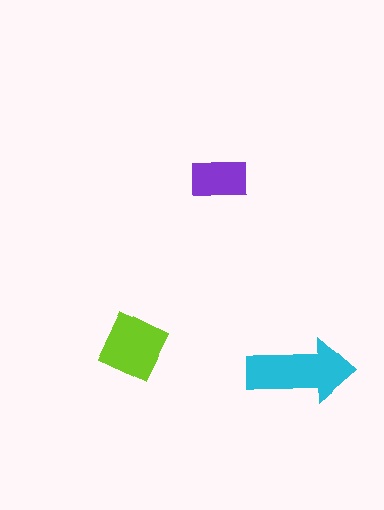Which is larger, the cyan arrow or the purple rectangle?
The cyan arrow.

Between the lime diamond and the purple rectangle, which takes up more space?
The lime diamond.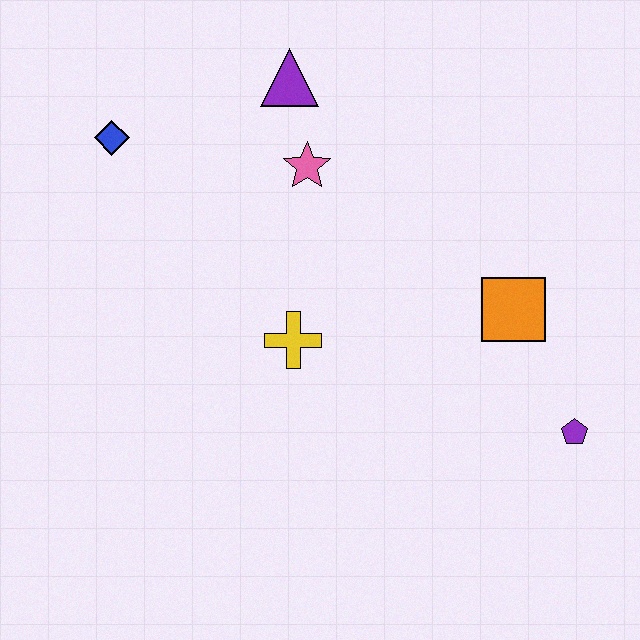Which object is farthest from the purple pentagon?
The blue diamond is farthest from the purple pentagon.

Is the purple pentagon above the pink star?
No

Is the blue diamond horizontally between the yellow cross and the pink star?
No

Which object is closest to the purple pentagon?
The orange square is closest to the purple pentagon.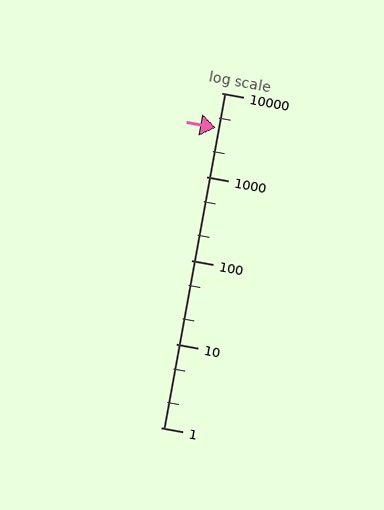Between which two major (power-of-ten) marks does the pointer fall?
The pointer is between 1000 and 10000.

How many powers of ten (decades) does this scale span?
The scale spans 4 decades, from 1 to 10000.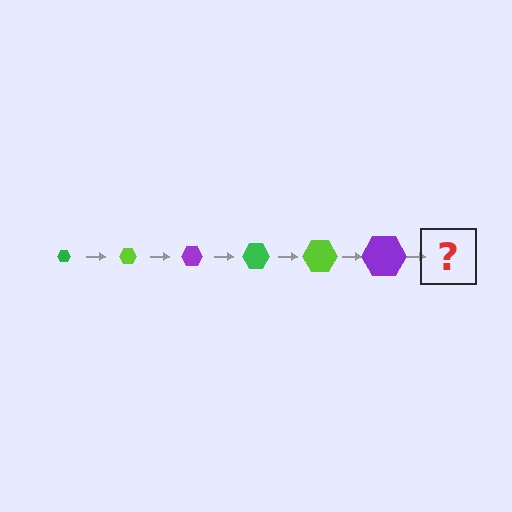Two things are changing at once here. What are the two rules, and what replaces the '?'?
The two rules are that the hexagon grows larger each step and the color cycles through green, lime, and purple. The '?' should be a green hexagon, larger than the previous one.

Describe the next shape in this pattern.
It should be a green hexagon, larger than the previous one.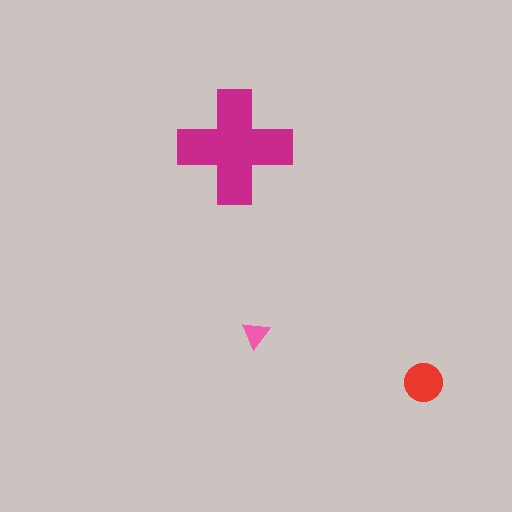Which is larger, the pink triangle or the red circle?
The red circle.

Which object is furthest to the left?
The magenta cross is leftmost.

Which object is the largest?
The magenta cross.